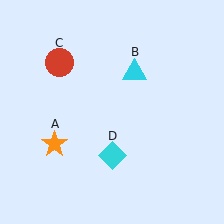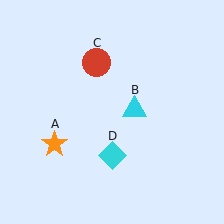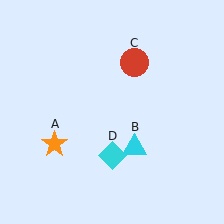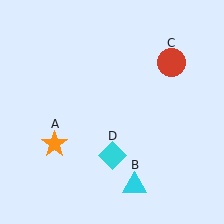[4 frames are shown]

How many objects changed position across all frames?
2 objects changed position: cyan triangle (object B), red circle (object C).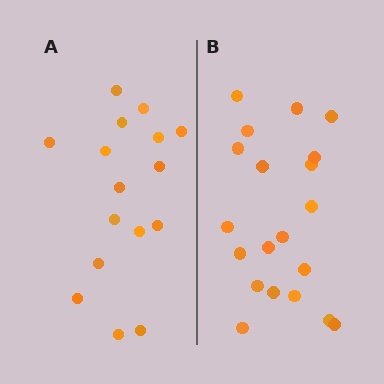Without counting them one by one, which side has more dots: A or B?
Region B (the right region) has more dots.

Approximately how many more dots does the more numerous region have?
Region B has about 4 more dots than region A.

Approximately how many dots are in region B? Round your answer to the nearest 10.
About 20 dots.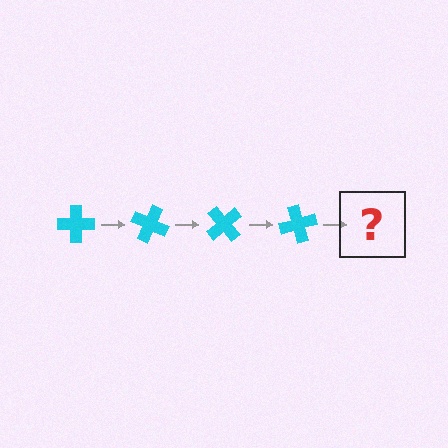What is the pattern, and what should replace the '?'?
The pattern is that the cross rotates 25 degrees each step. The '?' should be a cyan cross rotated 100 degrees.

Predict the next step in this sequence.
The next step is a cyan cross rotated 100 degrees.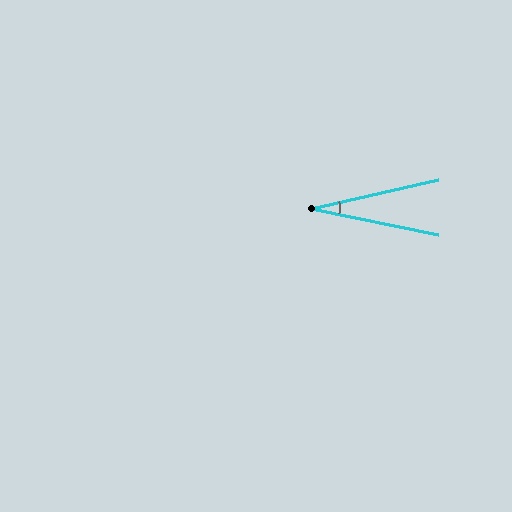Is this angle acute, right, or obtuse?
It is acute.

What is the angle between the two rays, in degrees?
Approximately 24 degrees.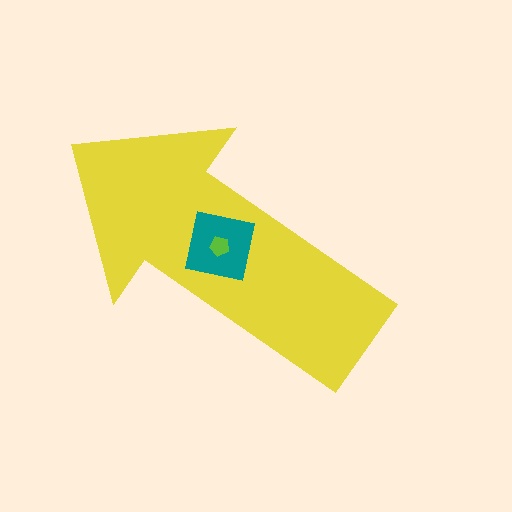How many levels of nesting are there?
3.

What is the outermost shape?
The yellow arrow.